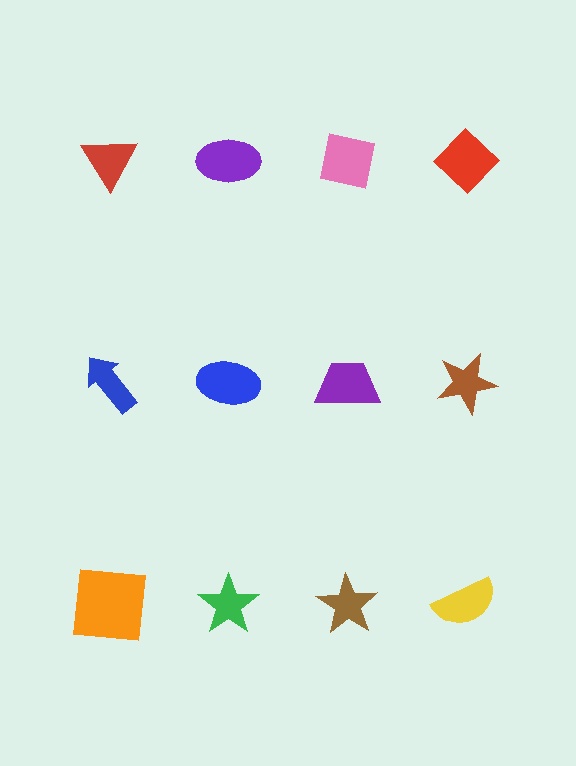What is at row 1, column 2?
A purple ellipse.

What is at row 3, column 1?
An orange square.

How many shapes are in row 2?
4 shapes.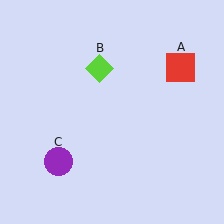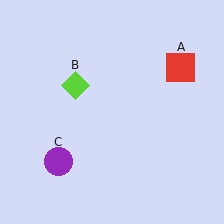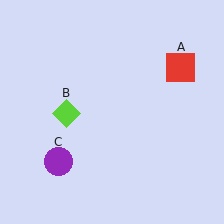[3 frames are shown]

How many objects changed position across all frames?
1 object changed position: lime diamond (object B).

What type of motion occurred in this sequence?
The lime diamond (object B) rotated counterclockwise around the center of the scene.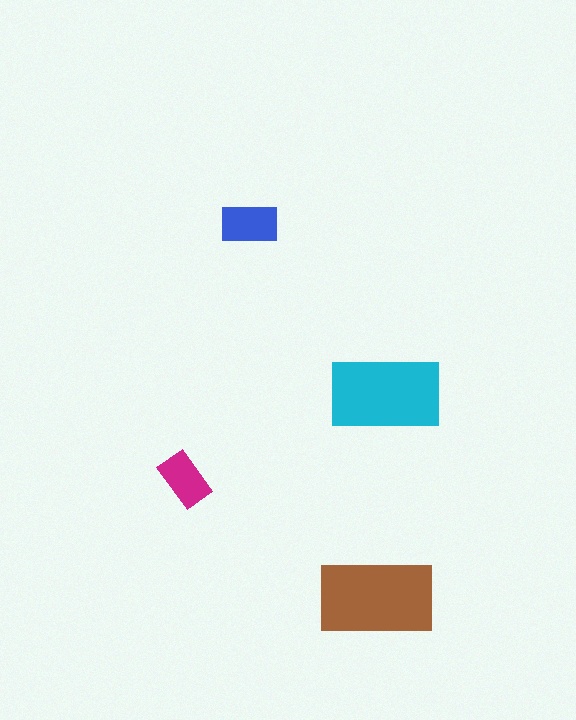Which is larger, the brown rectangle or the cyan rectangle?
The brown one.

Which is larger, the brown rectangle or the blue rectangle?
The brown one.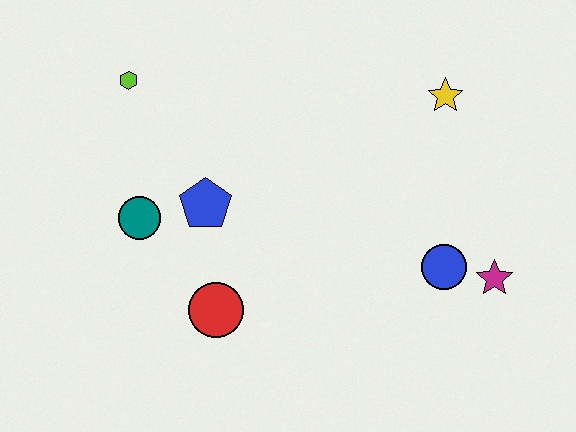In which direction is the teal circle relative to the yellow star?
The teal circle is to the left of the yellow star.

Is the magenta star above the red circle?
Yes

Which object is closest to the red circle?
The blue pentagon is closest to the red circle.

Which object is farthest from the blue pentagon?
The magenta star is farthest from the blue pentagon.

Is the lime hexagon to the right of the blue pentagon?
No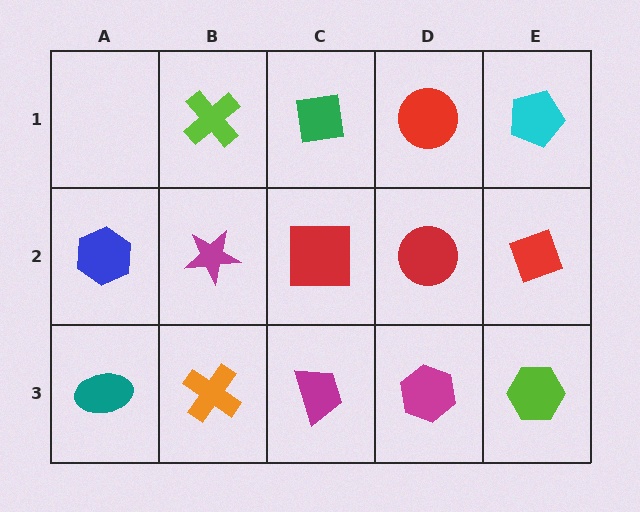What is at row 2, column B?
A magenta star.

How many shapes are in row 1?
4 shapes.